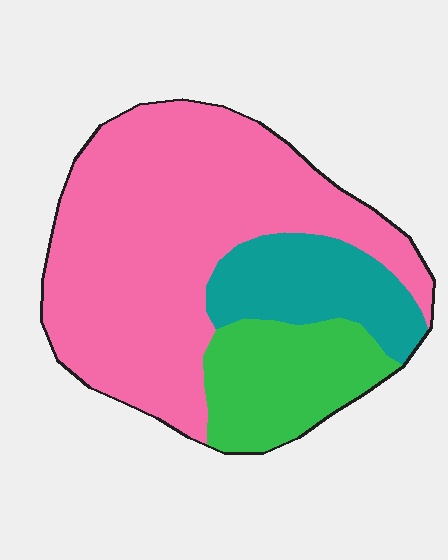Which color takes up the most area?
Pink, at roughly 65%.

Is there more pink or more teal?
Pink.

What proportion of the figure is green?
Green takes up about one fifth (1/5) of the figure.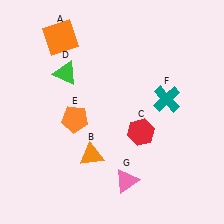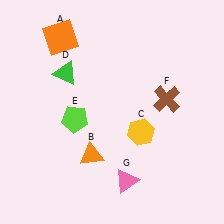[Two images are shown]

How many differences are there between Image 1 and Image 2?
There are 3 differences between the two images.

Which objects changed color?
C changed from red to yellow. E changed from orange to lime. F changed from teal to brown.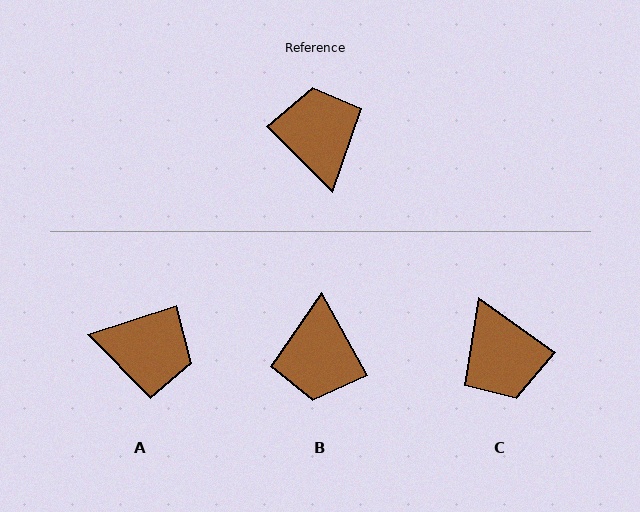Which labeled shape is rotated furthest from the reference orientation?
C, about 170 degrees away.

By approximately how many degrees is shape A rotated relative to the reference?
Approximately 117 degrees clockwise.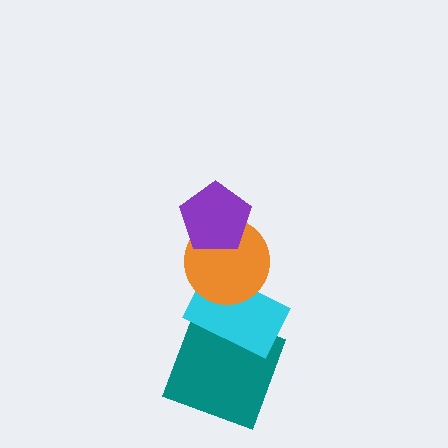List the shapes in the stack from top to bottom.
From top to bottom: the purple pentagon, the orange circle, the cyan rectangle, the teal square.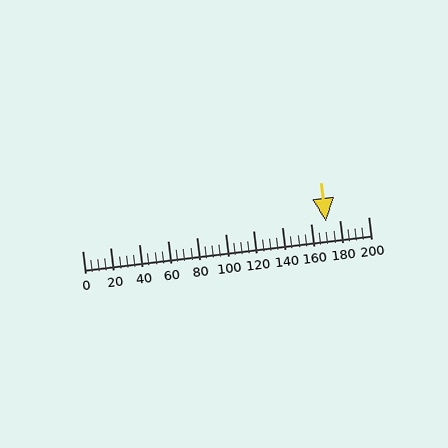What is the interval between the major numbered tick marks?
The major tick marks are spaced 20 units apart.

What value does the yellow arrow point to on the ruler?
The yellow arrow points to approximately 170.